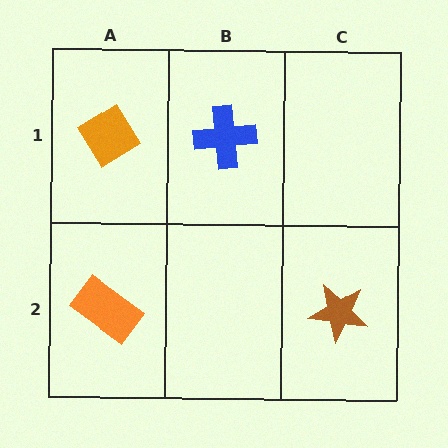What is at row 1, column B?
A blue cross.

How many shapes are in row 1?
2 shapes.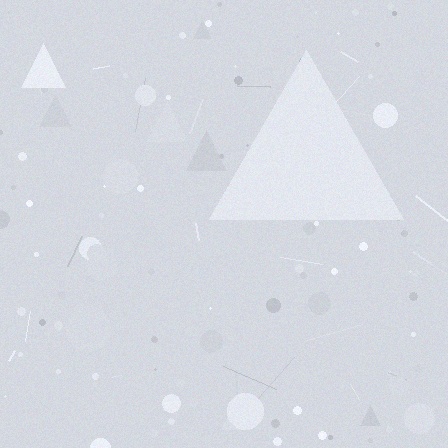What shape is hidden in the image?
A triangle is hidden in the image.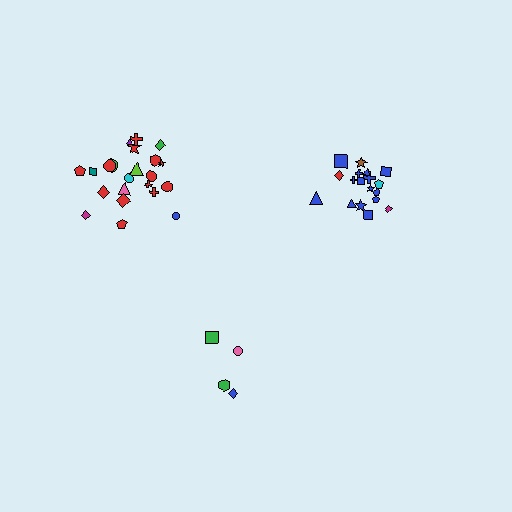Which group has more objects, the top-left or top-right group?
The top-left group.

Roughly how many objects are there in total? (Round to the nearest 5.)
Roughly 45 objects in total.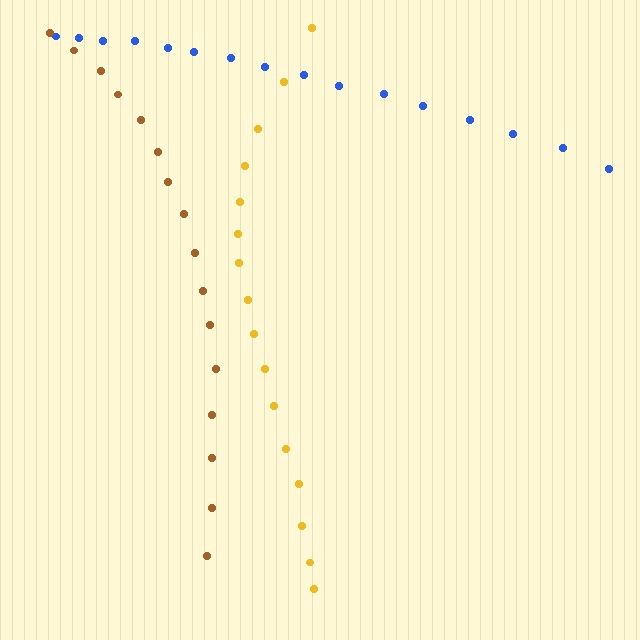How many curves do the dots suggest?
There are 3 distinct paths.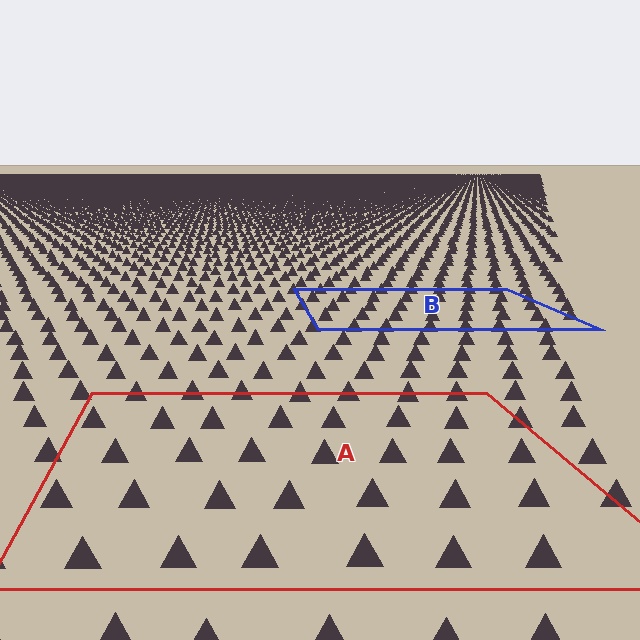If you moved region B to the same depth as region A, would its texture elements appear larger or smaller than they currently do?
They would appear larger. At a closer depth, the same texture elements are projected at a bigger on-screen size.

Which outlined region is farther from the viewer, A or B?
Region B is farther from the viewer — the texture elements inside it appear smaller and more densely packed.